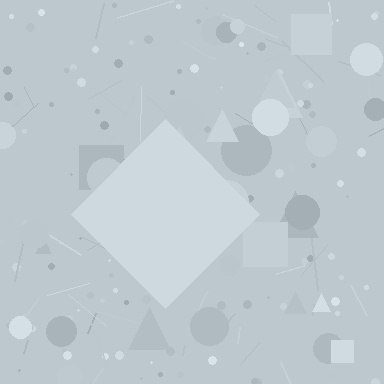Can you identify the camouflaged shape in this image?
The camouflaged shape is a diamond.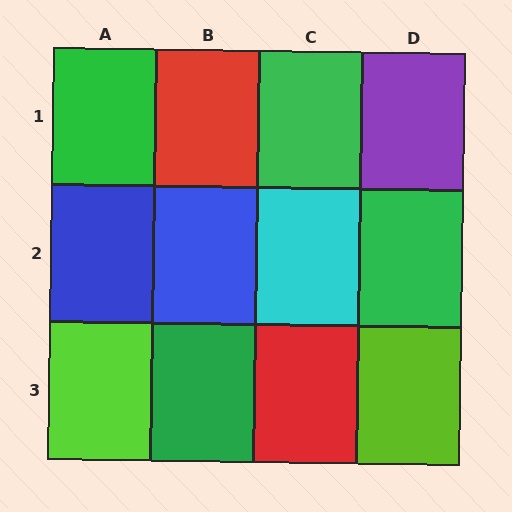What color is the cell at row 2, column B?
Blue.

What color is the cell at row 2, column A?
Blue.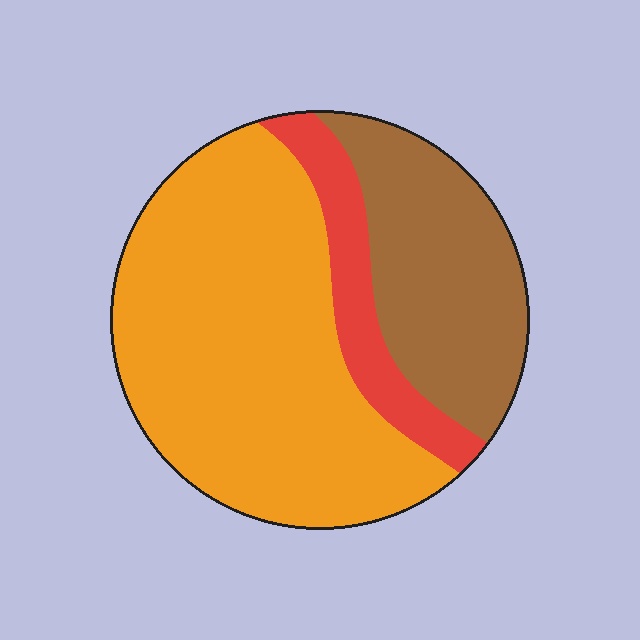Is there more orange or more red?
Orange.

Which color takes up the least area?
Red, at roughly 15%.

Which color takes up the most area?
Orange, at roughly 60%.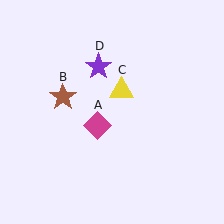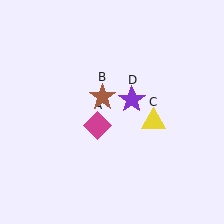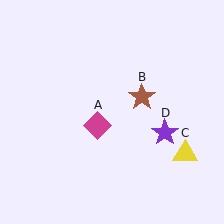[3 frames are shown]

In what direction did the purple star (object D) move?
The purple star (object D) moved down and to the right.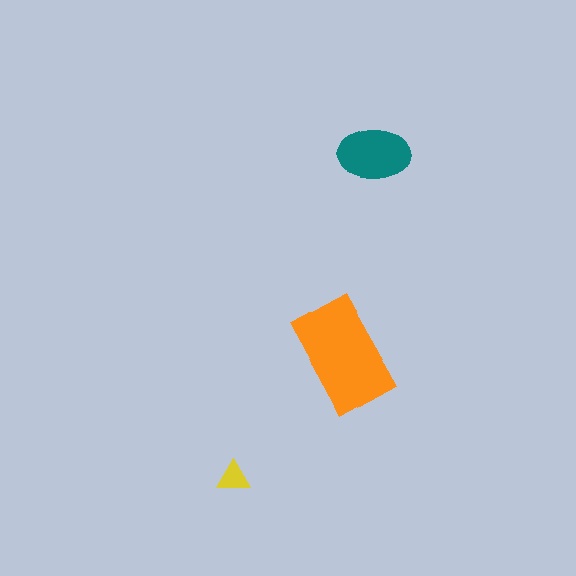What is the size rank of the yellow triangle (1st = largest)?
3rd.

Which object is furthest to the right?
The teal ellipse is rightmost.